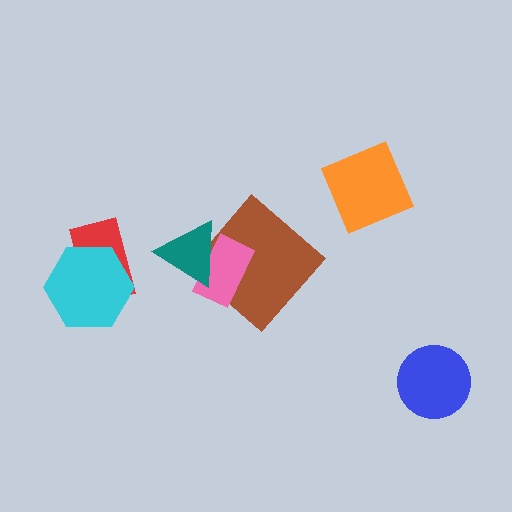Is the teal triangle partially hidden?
No, no other shape covers it.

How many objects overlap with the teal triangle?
2 objects overlap with the teal triangle.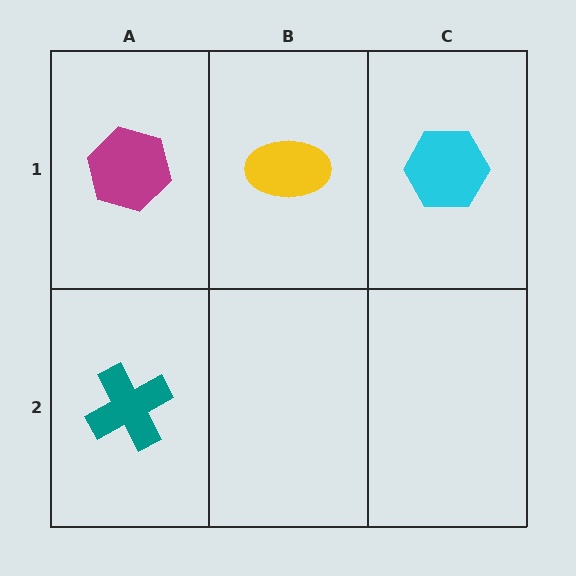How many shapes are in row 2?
1 shape.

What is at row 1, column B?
A yellow ellipse.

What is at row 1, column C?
A cyan hexagon.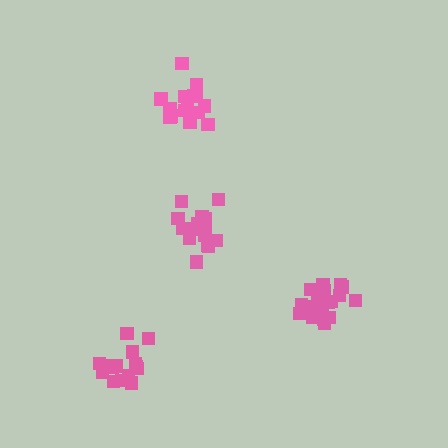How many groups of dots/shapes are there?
There are 4 groups.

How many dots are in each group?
Group 1: 21 dots, Group 2: 16 dots, Group 3: 15 dots, Group 4: 16 dots (68 total).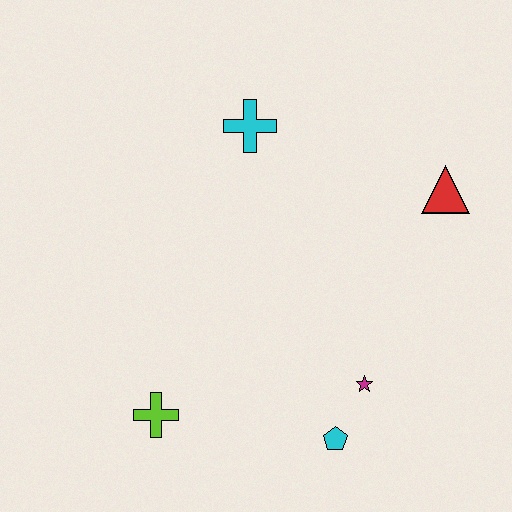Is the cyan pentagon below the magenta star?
Yes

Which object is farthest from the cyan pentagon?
The cyan cross is farthest from the cyan pentagon.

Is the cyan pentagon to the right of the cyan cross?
Yes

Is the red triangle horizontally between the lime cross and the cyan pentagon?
No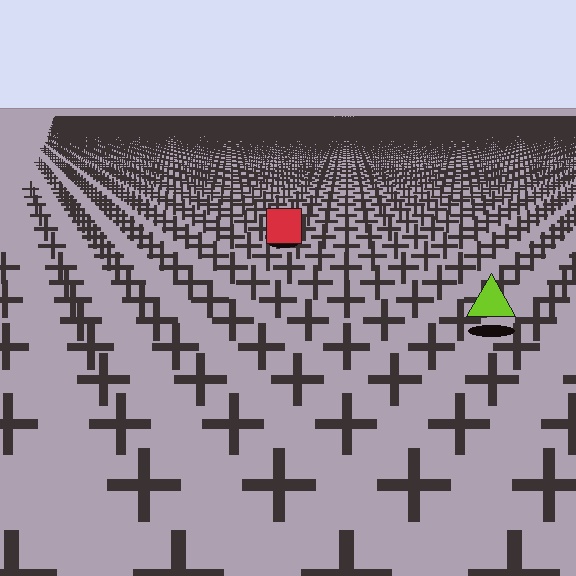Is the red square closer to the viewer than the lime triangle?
No. The lime triangle is closer — you can tell from the texture gradient: the ground texture is coarser near it.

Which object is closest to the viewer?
The lime triangle is closest. The texture marks near it are larger and more spread out.